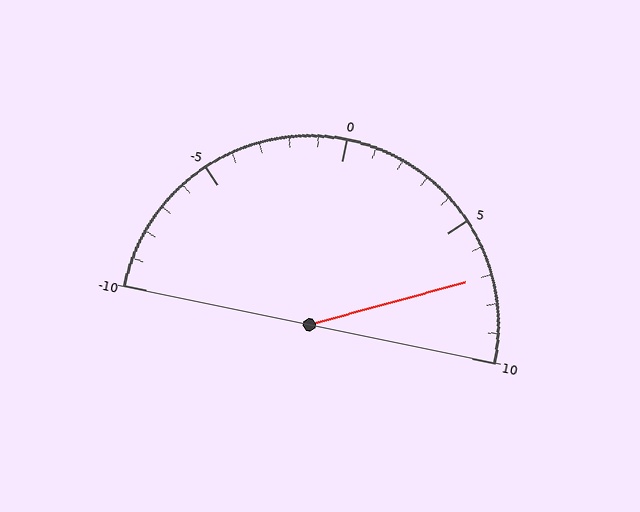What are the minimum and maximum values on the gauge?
The gauge ranges from -10 to 10.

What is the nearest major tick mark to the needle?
The nearest major tick mark is 5.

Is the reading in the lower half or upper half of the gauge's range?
The reading is in the upper half of the range (-10 to 10).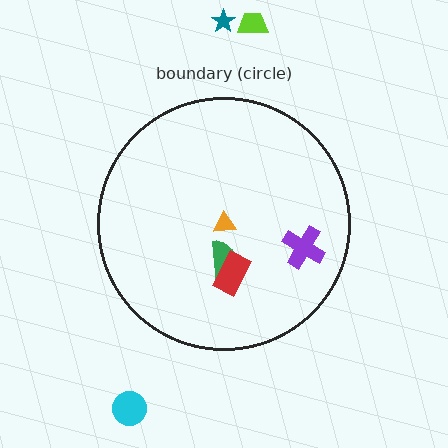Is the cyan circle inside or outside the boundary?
Outside.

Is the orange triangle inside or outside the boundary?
Inside.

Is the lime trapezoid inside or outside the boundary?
Outside.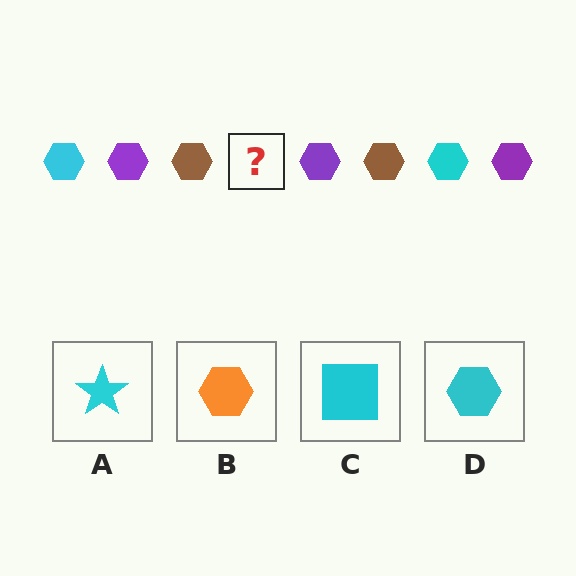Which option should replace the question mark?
Option D.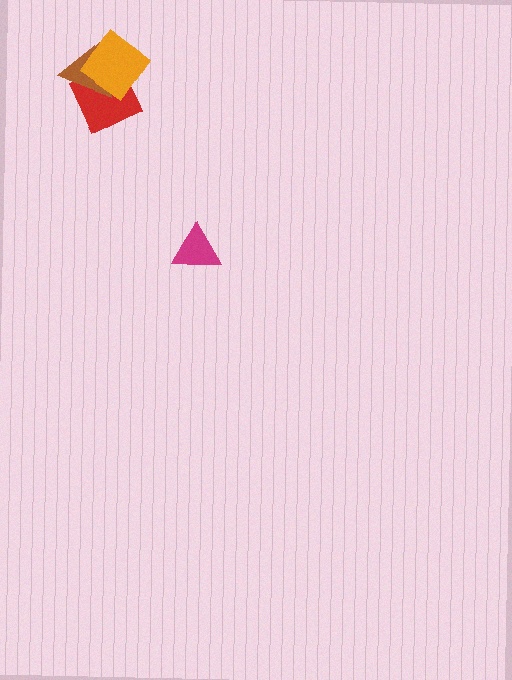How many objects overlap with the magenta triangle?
0 objects overlap with the magenta triangle.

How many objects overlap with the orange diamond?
2 objects overlap with the orange diamond.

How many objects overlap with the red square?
2 objects overlap with the red square.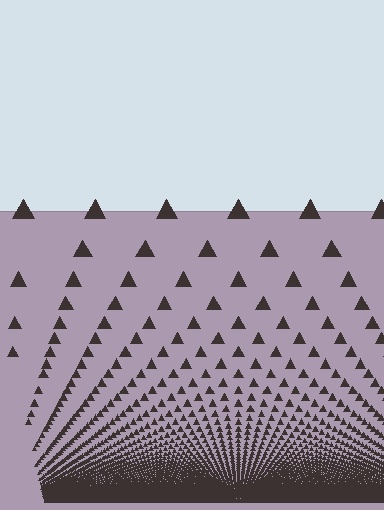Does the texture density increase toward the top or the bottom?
Density increases toward the bottom.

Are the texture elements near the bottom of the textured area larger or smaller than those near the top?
Smaller. The gradient is inverted — elements near the bottom are smaller and denser.